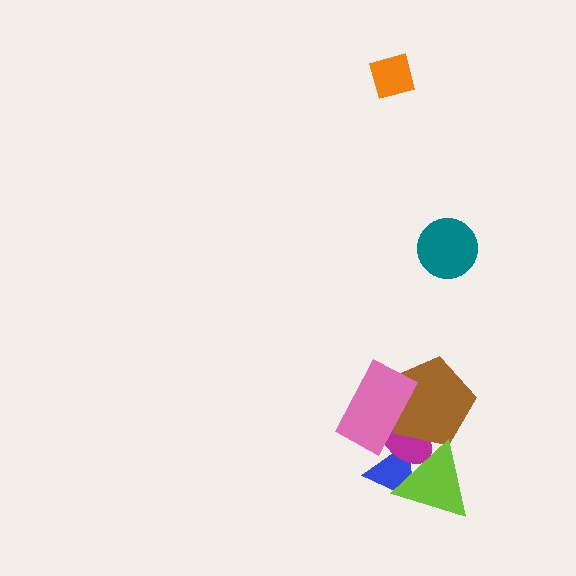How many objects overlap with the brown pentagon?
3 objects overlap with the brown pentagon.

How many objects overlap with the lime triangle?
3 objects overlap with the lime triangle.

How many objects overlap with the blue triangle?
2 objects overlap with the blue triangle.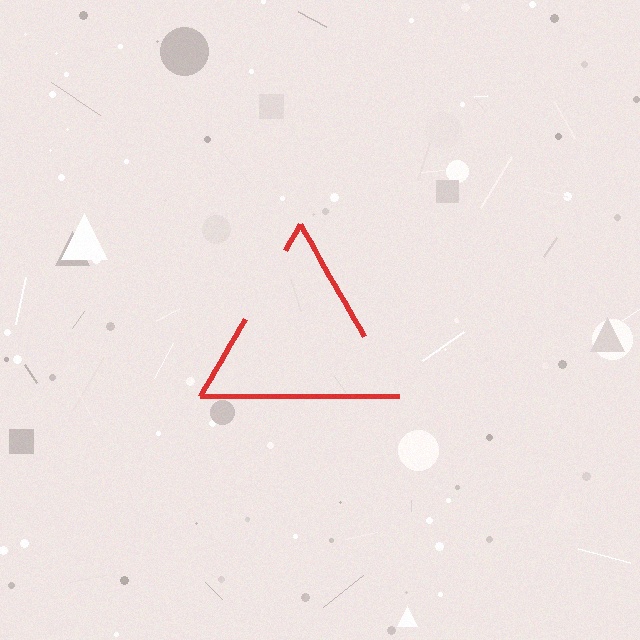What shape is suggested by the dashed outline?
The dashed outline suggests a triangle.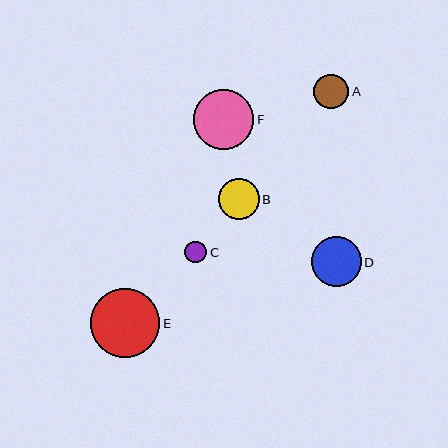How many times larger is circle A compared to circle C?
Circle A is approximately 1.6 times the size of circle C.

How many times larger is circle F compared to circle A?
Circle F is approximately 1.7 times the size of circle A.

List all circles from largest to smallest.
From largest to smallest: E, F, D, B, A, C.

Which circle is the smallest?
Circle C is the smallest with a size of approximately 22 pixels.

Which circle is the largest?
Circle E is the largest with a size of approximately 69 pixels.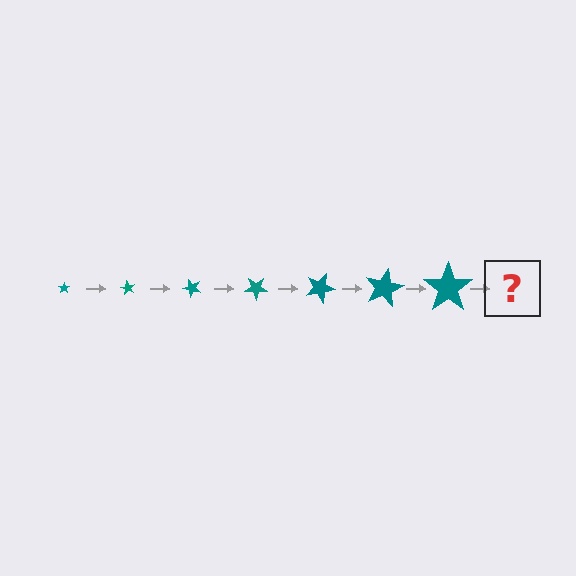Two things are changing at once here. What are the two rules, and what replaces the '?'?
The two rules are that the star grows larger each step and it rotates 60 degrees each step. The '?' should be a star, larger than the previous one and rotated 420 degrees from the start.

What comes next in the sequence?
The next element should be a star, larger than the previous one and rotated 420 degrees from the start.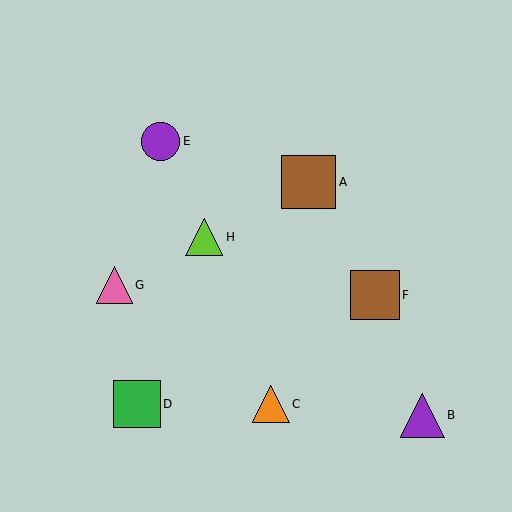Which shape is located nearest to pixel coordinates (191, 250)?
The lime triangle (labeled H) at (204, 237) is nearest to that location.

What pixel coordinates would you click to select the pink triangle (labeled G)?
Click at (114, 285) to select the pink triangle G.